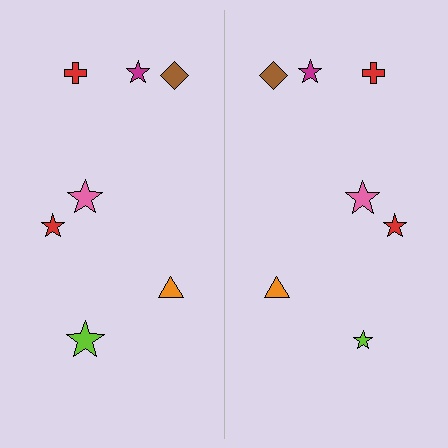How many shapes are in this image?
There are 14 shapes in this image.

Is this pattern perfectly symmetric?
No, the pattern is not perfectly symmetric. The lime star on the right side has a different size than its mirror counterpart.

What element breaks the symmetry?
The lime star on the right side has a different size than its mirror counterpart.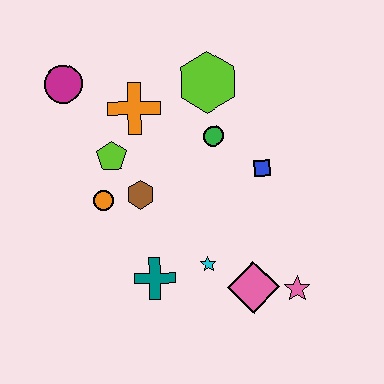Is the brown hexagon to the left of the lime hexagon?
Yes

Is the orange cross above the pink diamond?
Yes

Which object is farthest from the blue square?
The magenta circle is farthest from the blue square.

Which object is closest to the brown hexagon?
The orange circle is closest to the brown hexagon.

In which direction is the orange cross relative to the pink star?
The orange cross is above the pink star.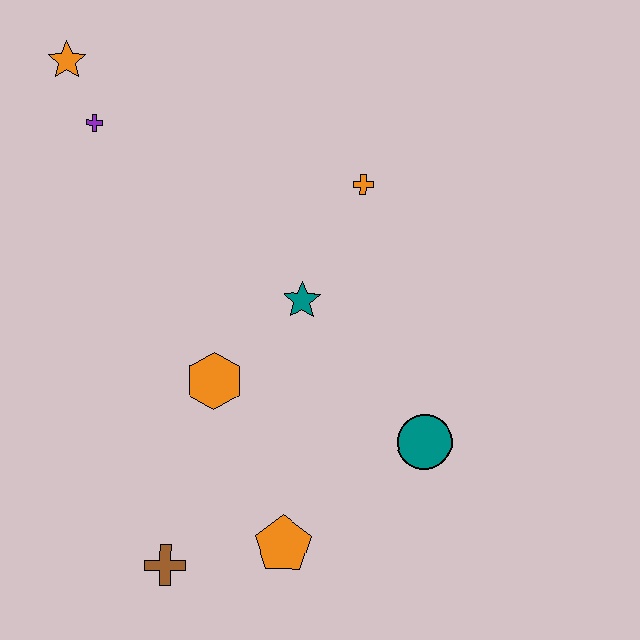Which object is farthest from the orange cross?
The brown cross is farthest from the orange cross.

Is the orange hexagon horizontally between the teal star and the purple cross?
Yes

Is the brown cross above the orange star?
No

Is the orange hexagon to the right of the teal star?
No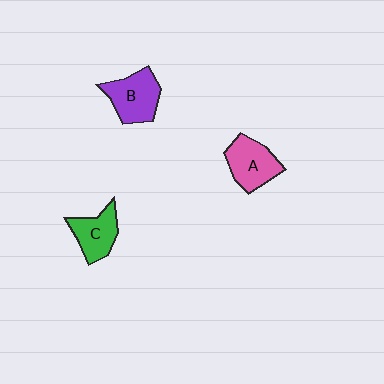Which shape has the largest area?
Shape B (purple).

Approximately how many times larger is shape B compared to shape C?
Approximately 1.2 times.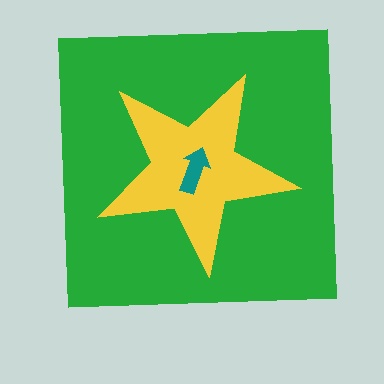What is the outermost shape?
The green square.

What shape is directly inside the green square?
The yellow star.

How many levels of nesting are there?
3.